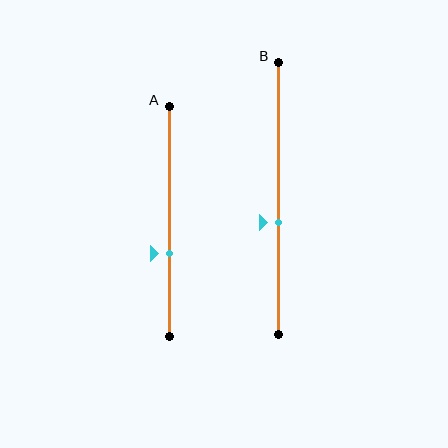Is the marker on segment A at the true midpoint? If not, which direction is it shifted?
No, the marker on segment A is shifted downward by about 14% of the segment length.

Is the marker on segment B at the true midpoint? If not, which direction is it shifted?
No, the marker on segment B is shifted downward by about 9% of the segment length.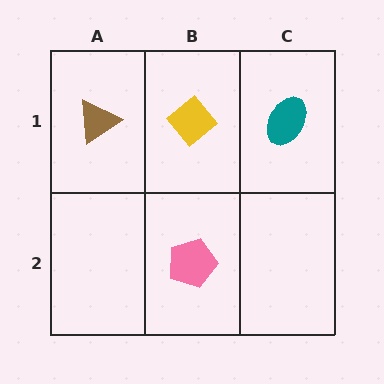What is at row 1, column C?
A teal ellipse.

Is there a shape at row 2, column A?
No, that cell is empty.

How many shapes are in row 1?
3 shapes.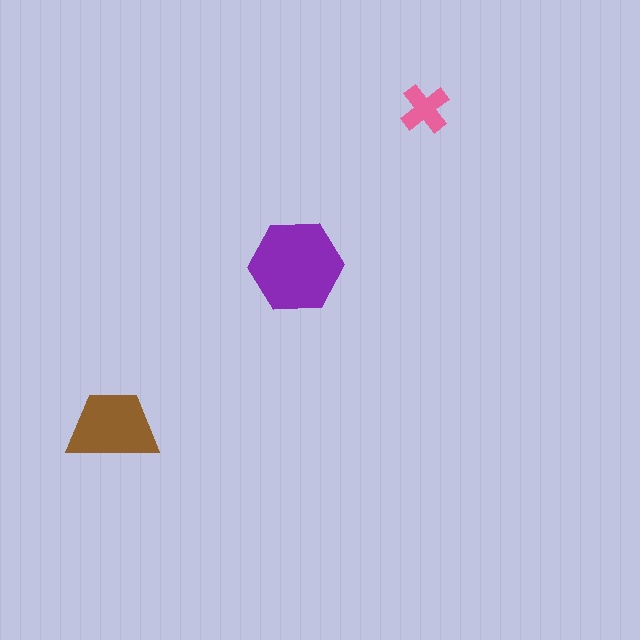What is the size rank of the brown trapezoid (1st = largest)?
2nd.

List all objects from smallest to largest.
The pink cross, the brown trapezoid, the purple hexagon.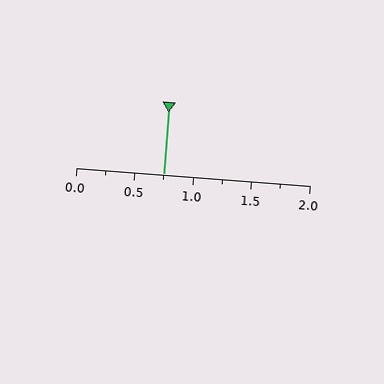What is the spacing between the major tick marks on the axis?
The major ticks are spaced 0.5 apart.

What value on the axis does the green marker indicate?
The marker indicates approximately 0.75.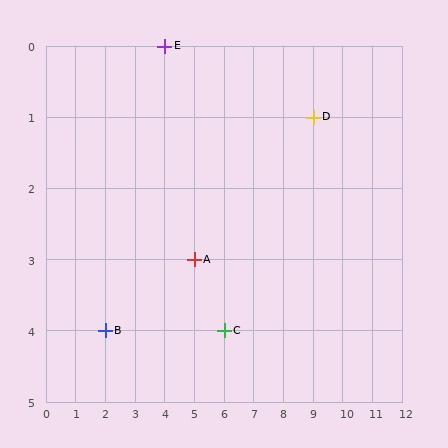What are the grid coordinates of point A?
Point A is at grid coordinates (5, 3).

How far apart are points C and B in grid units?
Points C and B are 4 columns apart.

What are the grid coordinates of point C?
Point C is at grid coordinates (6, 4).